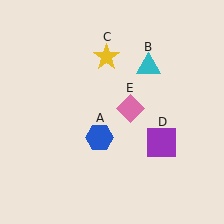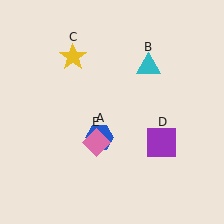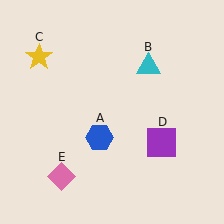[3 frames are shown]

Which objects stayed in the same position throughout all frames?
Blue hexagon (object A) and cyan triangle (object B) and purple square (object D) remained stationary.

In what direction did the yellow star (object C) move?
The yellow star (object C) moved left.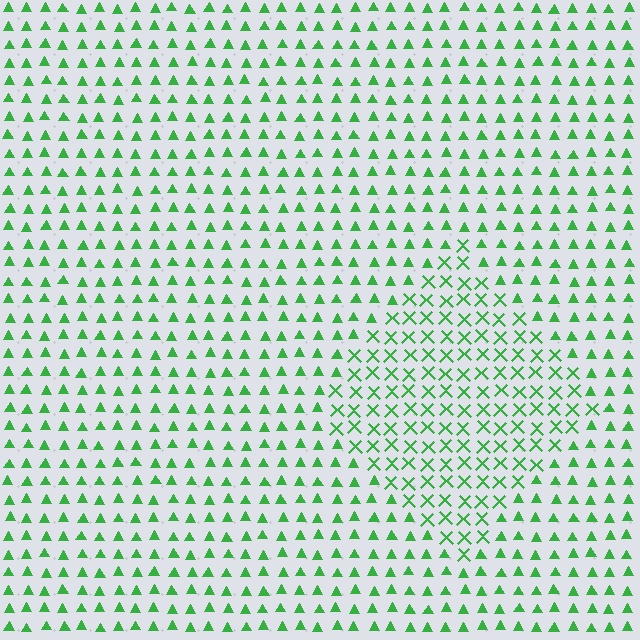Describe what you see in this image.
The image is filled with small green elements arranged in a uniform grid. A diamond-shaped region contains X marks, while the surrounding area contains triangles. The boundary is defined purely by the change in element shape.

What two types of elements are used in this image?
The image uses X marks inside the diamond region and triangles outside it.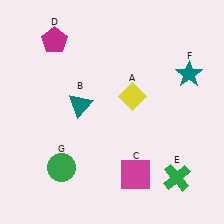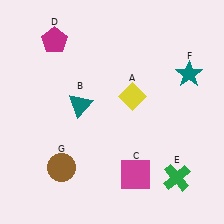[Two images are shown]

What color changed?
The circle (G) changed from green in Image 1 to brown in Image 2.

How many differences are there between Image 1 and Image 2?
There is 1 difference between the two images.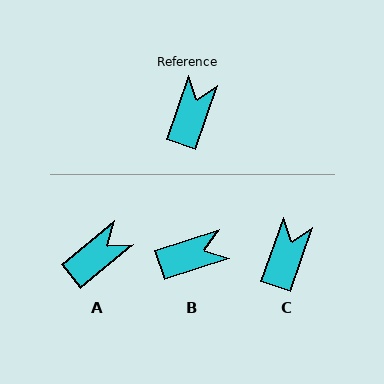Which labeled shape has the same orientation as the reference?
C.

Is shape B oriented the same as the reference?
No, it is off by about 53 degrees.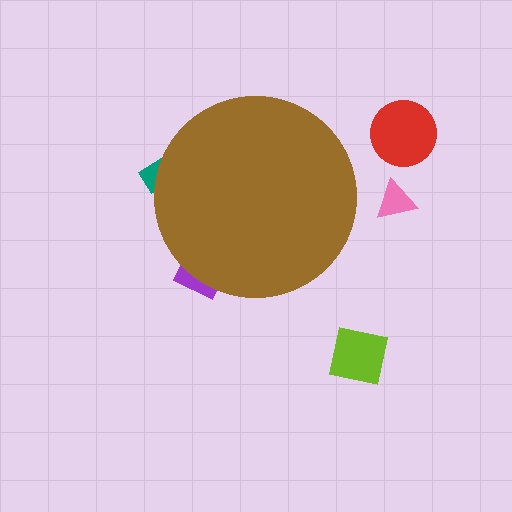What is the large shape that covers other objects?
A brown circle.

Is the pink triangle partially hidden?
No, the pink triangle is fully visible.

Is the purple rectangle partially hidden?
Yes, the purple rectangle is partially hidden behind the brown circle.